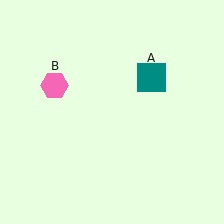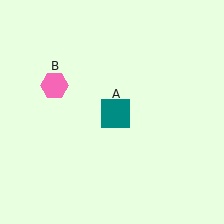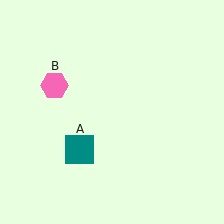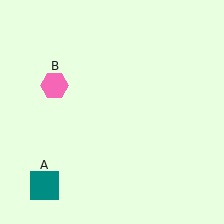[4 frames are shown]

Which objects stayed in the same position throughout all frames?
Pink hexagon (object B) remained stationary.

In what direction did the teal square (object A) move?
The teal square (object A) moved down and to the left.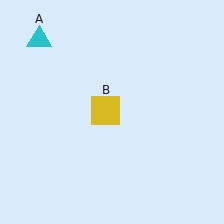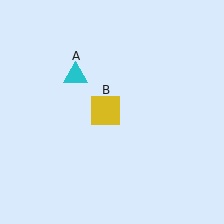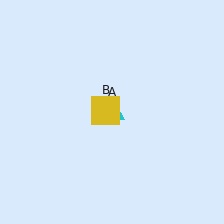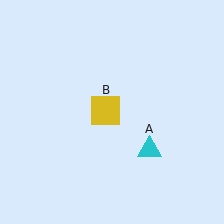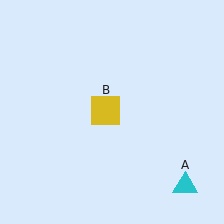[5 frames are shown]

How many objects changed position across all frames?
1 object changed position: cyan triangle (object A).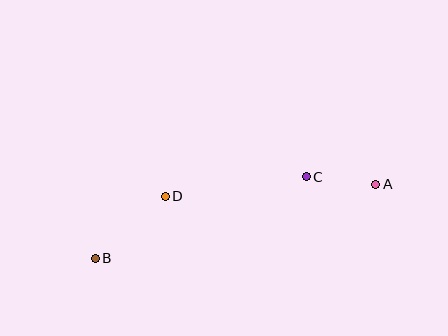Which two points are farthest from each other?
Points A and B are farthest from each other.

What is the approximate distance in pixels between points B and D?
The distance between B and D is approximately 93 pixels.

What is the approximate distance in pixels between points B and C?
The distance between B and C is approximately 226 pixels.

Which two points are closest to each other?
Points A and C are closest to each other.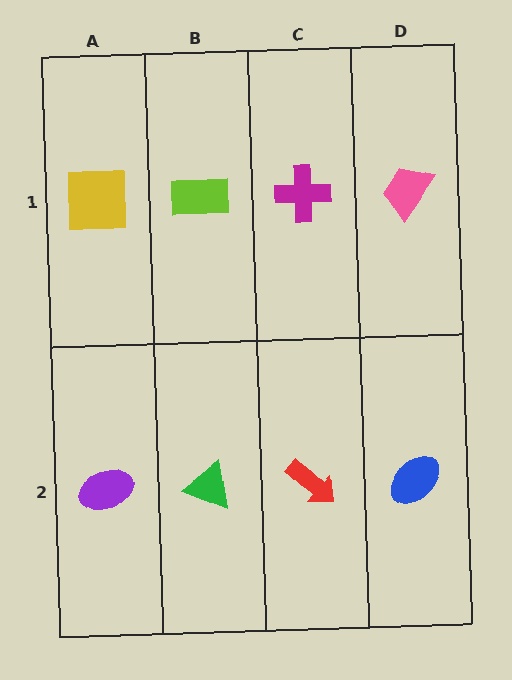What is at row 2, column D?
A blue ellipse.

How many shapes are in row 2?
4 shapes.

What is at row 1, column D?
A pink trapezoid.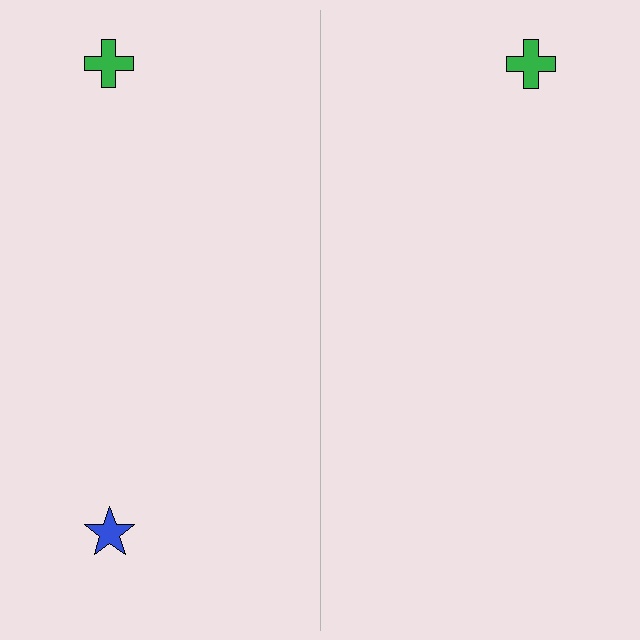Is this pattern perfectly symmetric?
No, the pattern is not perfectly symmetric. A blue star is missing from the right side.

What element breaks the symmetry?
A blue star is missing from the right side.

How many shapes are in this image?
There are 3 shapes in this image.